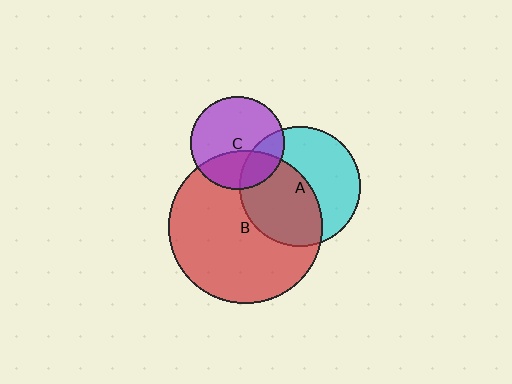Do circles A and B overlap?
Yes.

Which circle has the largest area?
Circle B (red).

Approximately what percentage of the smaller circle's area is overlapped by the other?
Approximately 50%.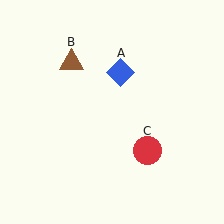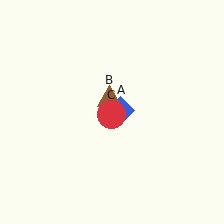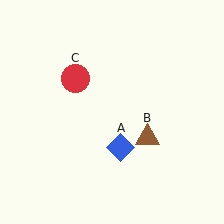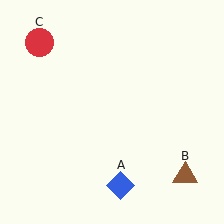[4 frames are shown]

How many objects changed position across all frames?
3 objects changed position: blue diamond (object A), brown triangle (object B), red circle (object C).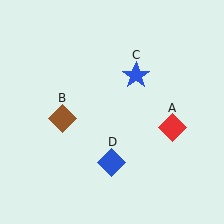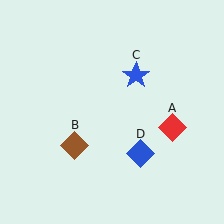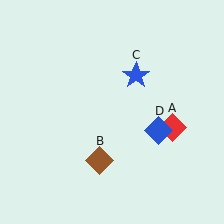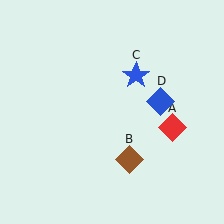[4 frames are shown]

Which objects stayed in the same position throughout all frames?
Red diamond (object A) and blue star (object C) remained stationary.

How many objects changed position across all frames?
2 objects changed position: brown diamond (object B), blue diamond (object D).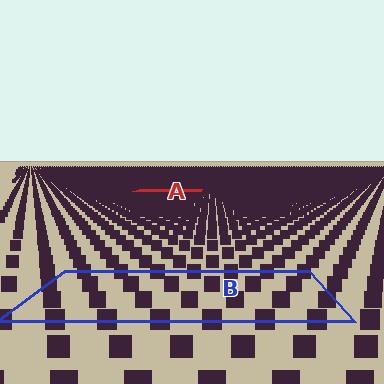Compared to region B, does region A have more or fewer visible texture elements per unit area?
Region A has more texture elements per unit area — they are packed more densely because it is farther away.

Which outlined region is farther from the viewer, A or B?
Region A is farther from the viewer — the texture elements inside it appear smaller and more densely packed.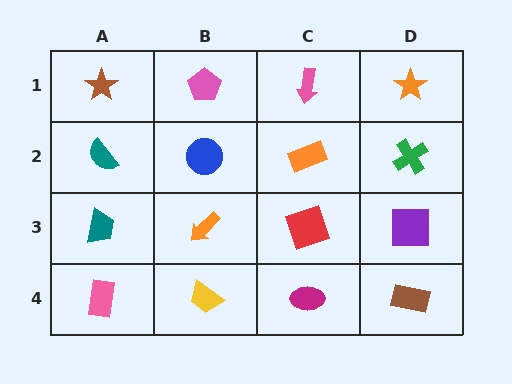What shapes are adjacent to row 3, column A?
A teal semicircle (row 2, column A), a pink rectangle (row 4, column A), an orange arrow (row 3, column B).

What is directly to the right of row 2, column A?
A blue circle.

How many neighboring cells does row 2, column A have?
3.